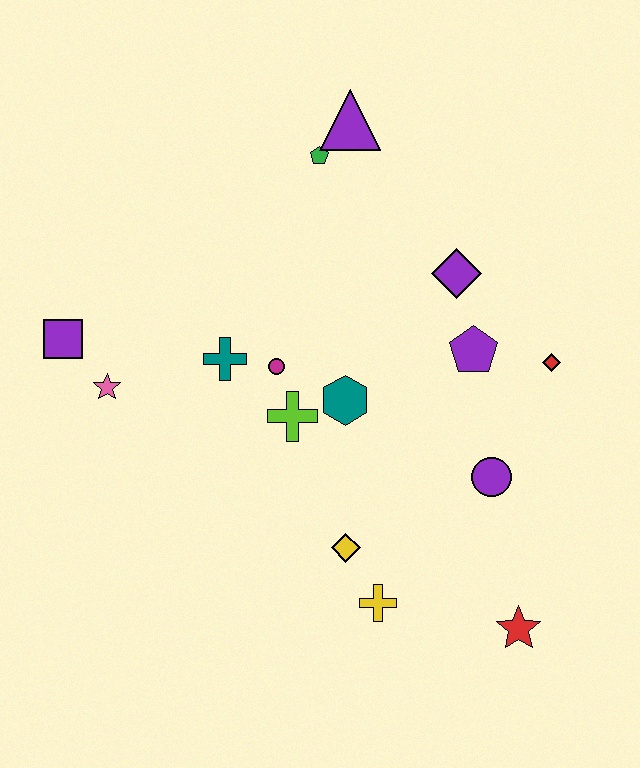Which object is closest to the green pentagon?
The purple triangle is closest to the green pentagon.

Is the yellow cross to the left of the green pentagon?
No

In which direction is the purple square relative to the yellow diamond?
The purple square is to the left of the yellow diamond.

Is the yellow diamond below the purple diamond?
Yes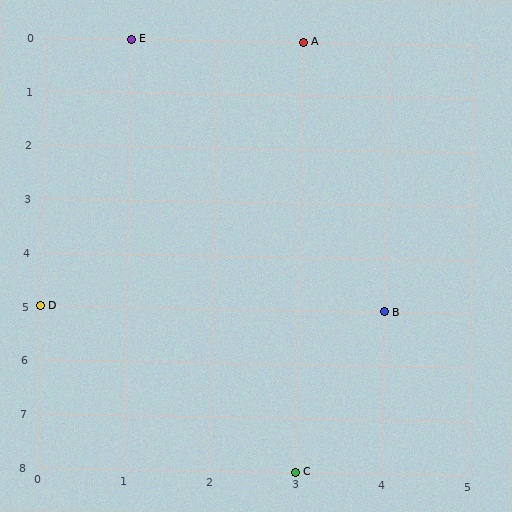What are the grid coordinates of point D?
Point D is at grid coordinates (0, 5).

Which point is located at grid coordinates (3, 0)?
Point A is at (3, 0).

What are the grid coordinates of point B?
Point B is at grid coordinates (4, 5).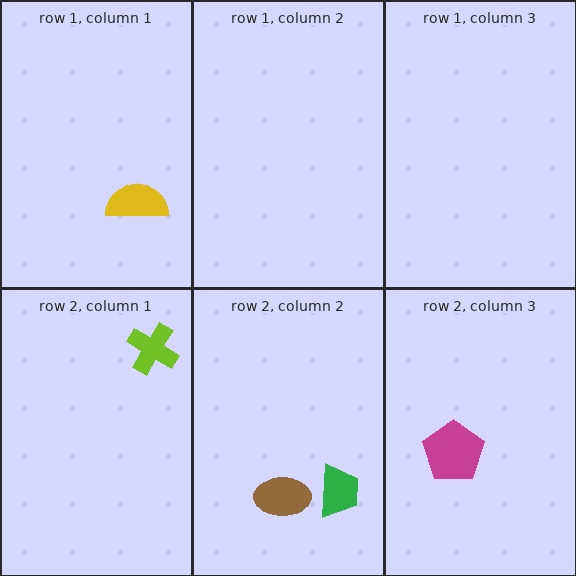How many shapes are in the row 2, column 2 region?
2.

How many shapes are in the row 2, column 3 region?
1.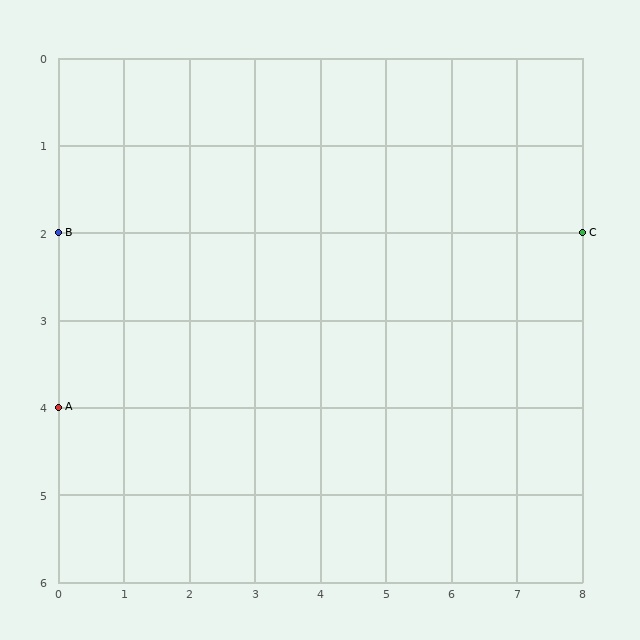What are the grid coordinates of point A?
Point A is at grid coordinates (0, 4).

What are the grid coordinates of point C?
Point C is at grid coordinates (8, 2).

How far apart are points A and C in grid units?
Points A and C are 8 columns and 2 rows apart (about 8.2 grid units diagonally).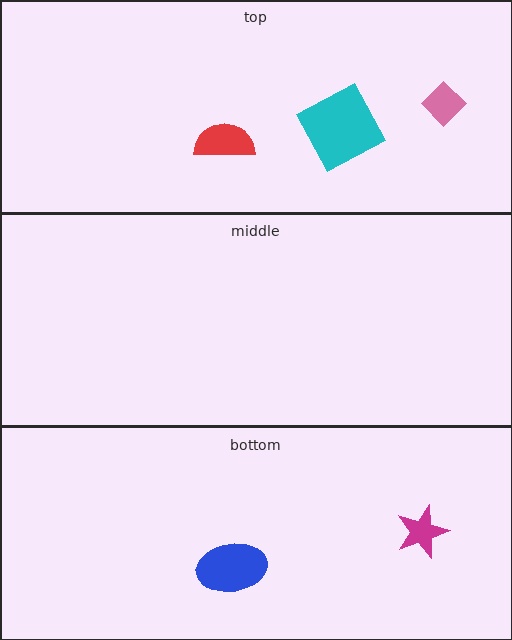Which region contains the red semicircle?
The top region.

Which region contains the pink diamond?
The top region.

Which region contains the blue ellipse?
The bottom region.